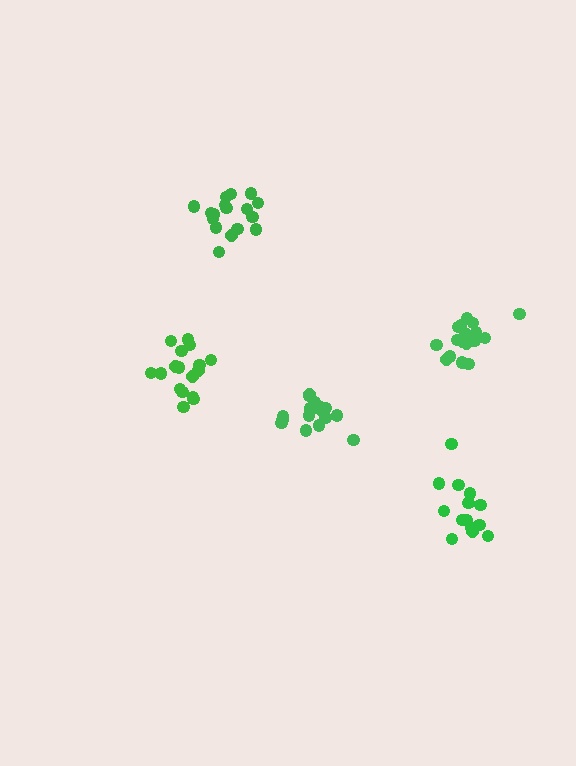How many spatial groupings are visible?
There are 5 spatial groupings.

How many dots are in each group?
Group 1: 18 dots, Group 2: 17 dots, Group 3: 14 dots, Group 4: 17 dots, Group 5: 17 dots (83 total).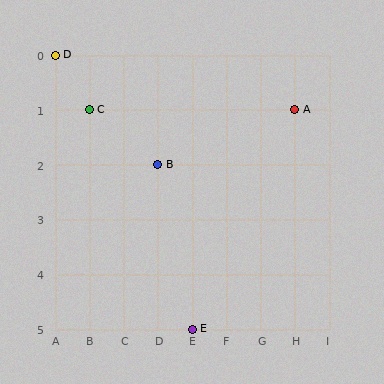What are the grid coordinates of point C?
Point C is at grid coordinates (B, 1).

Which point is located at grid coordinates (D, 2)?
Point B is at (D, 2).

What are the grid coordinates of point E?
Point E is at grid coordinates (E, 5).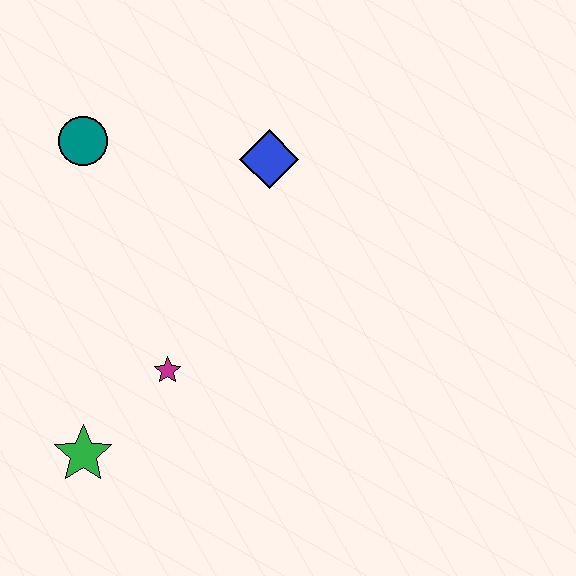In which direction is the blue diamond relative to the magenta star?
The blue diamond is above the magenta star.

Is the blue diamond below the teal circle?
Yes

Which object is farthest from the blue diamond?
The green star is farthest from the blue diamond.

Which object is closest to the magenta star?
The green star is closest to the magenta star.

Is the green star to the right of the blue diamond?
No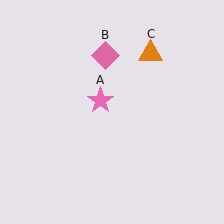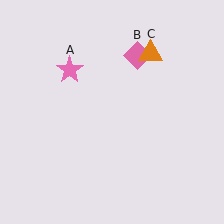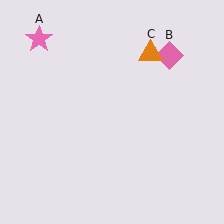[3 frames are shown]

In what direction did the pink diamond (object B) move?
The pink diamond (object B) moved right.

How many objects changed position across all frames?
2 objects changed position: pink star (object A), pink diamond (object B).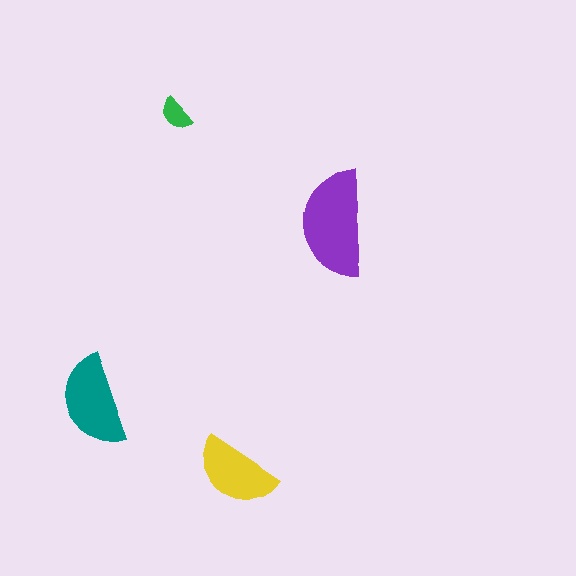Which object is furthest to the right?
The purple semicircle is rightmost.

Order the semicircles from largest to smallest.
the purple one, the teal one, the yellow one, the green one.